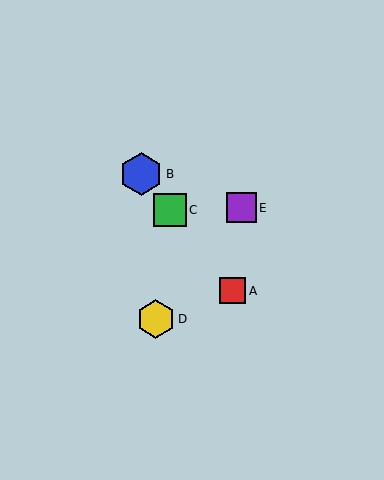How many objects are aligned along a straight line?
3 objects (A, B, C) are aligned along a straight line.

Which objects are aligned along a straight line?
Objects A, B, C are aligned along a straight line.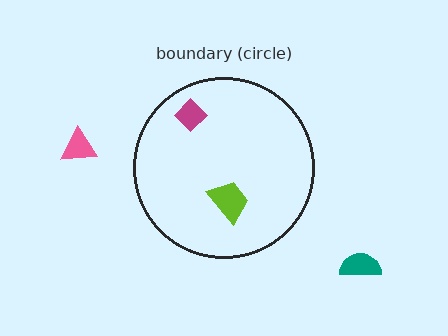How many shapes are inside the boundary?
2 inside, 2 outside.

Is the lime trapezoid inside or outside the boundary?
Inside.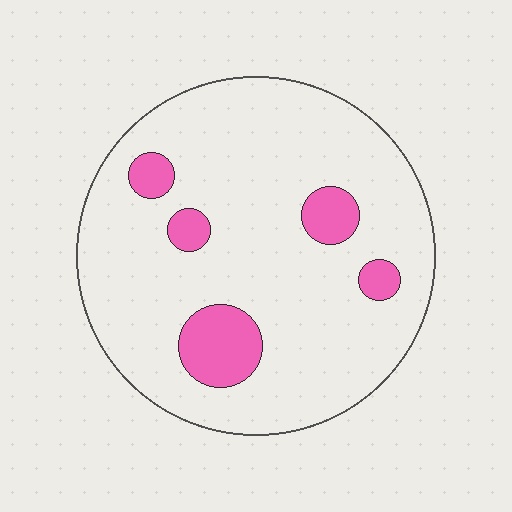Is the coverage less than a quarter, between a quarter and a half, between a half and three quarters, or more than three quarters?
Less than a quarter.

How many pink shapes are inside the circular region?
5.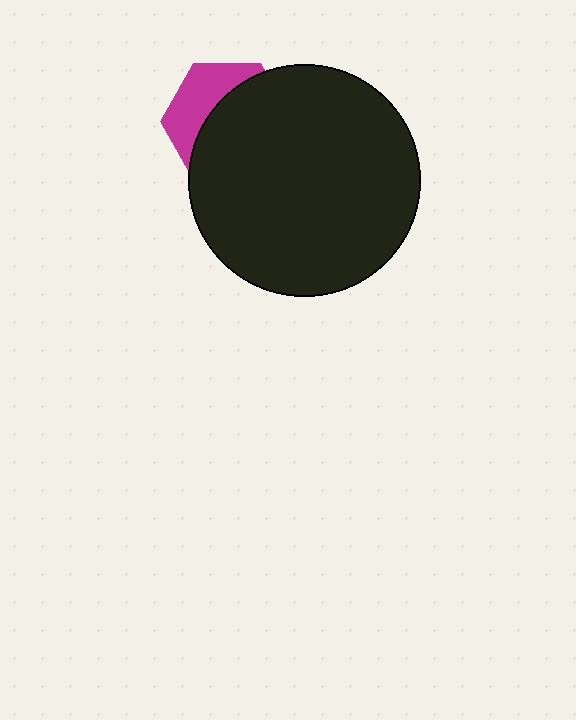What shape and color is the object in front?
The object in front is a black circle.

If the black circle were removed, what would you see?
You would see the complete magenta hexagon.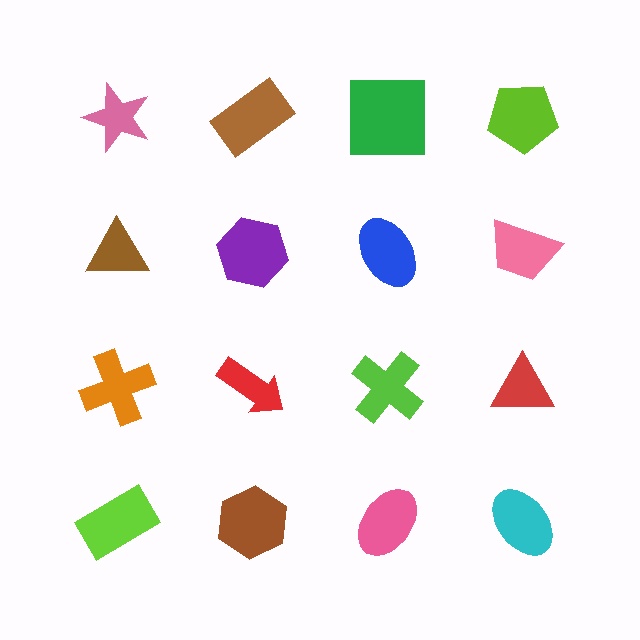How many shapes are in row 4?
4 shapes.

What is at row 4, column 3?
A pink ellipse.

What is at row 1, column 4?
A lime pentagon.